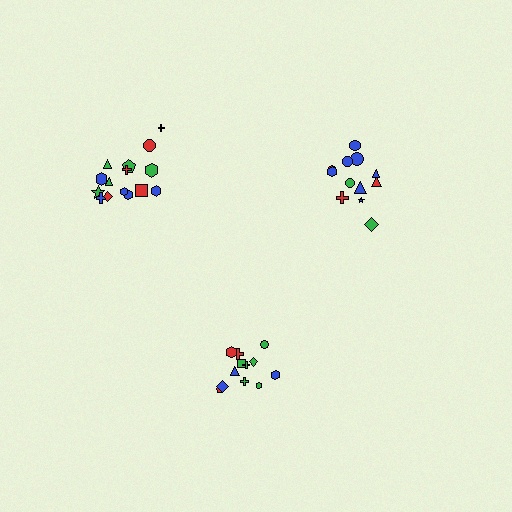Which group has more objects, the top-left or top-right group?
The top-left group.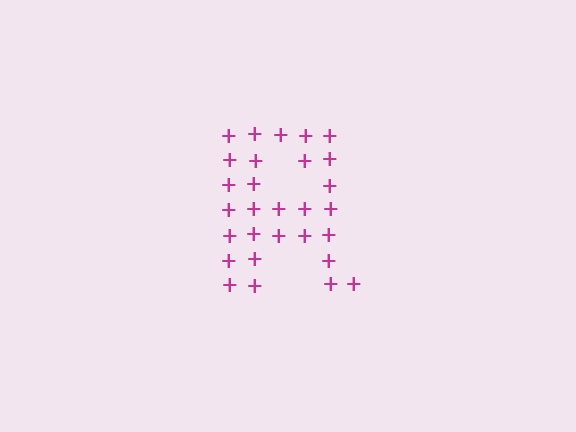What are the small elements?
The small elements are plus signs.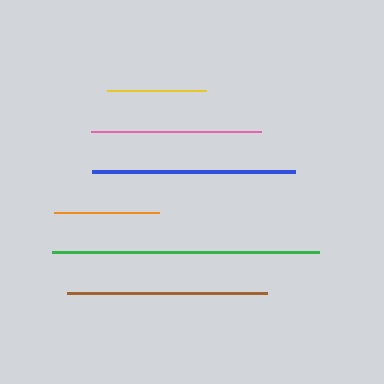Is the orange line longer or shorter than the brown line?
The brown line is longer than the orange line.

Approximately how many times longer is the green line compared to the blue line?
The green line is approximately 1.3 times the length of the blue line.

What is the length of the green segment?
The green segment is approximately 268 pixels long.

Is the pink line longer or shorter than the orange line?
The pink line is longer than the orange line.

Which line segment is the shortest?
The yellow line is the shortest at approximately 99 pixels.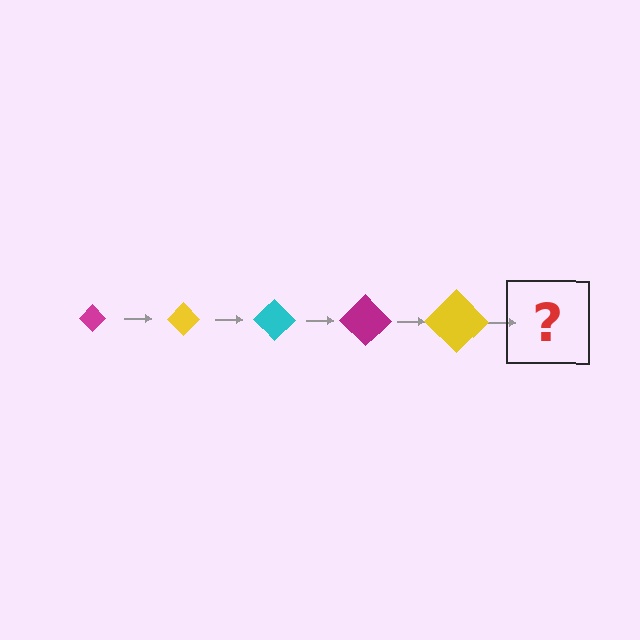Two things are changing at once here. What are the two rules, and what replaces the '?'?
The two rules are that the diamond grows larger each step and the color cycles through magenta, yellow, and cyan. The '?' should be a cyan diamond, larger than the previous one.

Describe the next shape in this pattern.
It should be a cyan diamond, larger than the previous one.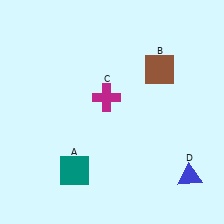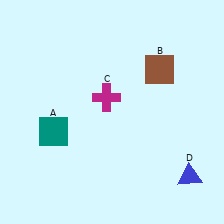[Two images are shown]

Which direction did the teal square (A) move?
The teal square (A) moved up.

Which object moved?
The teal square (A) moved up.